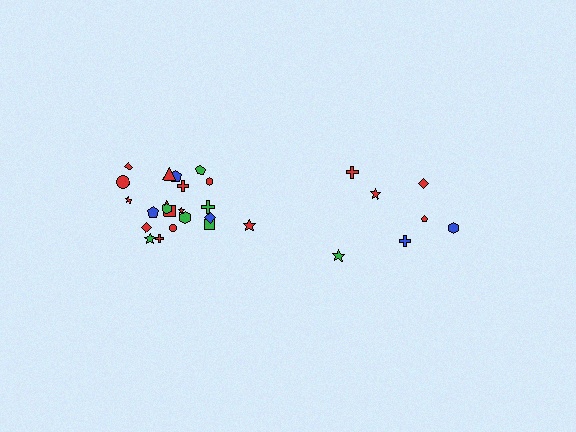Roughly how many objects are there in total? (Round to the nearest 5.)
Roughly 30 objects in total.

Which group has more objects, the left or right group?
The left group.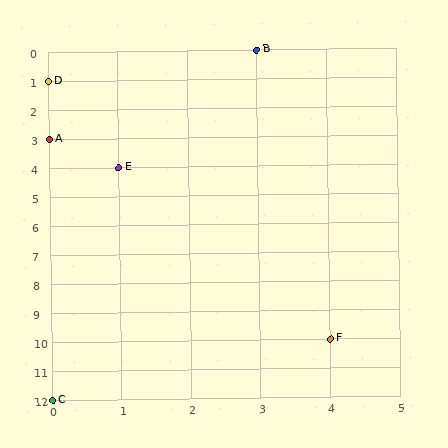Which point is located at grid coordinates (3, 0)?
Point B is at (3, 0).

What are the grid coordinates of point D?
Point D is at grid coordinates (0, 1).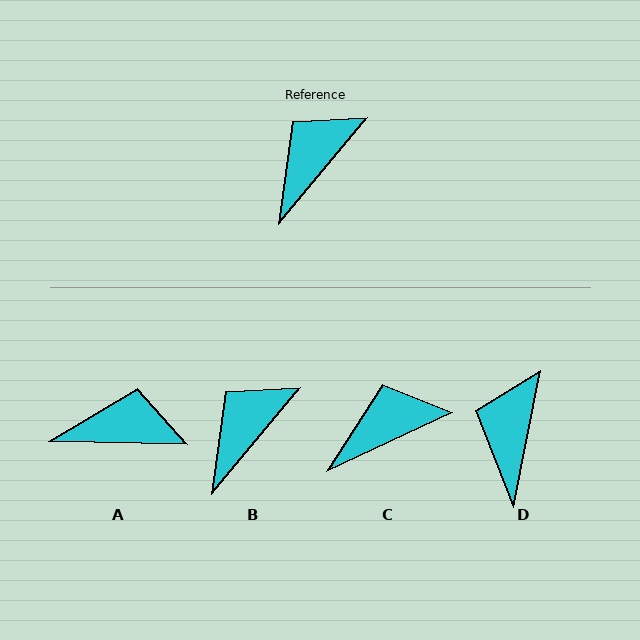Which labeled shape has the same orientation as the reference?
B.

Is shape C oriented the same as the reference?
No, it is off by about 25 degrees.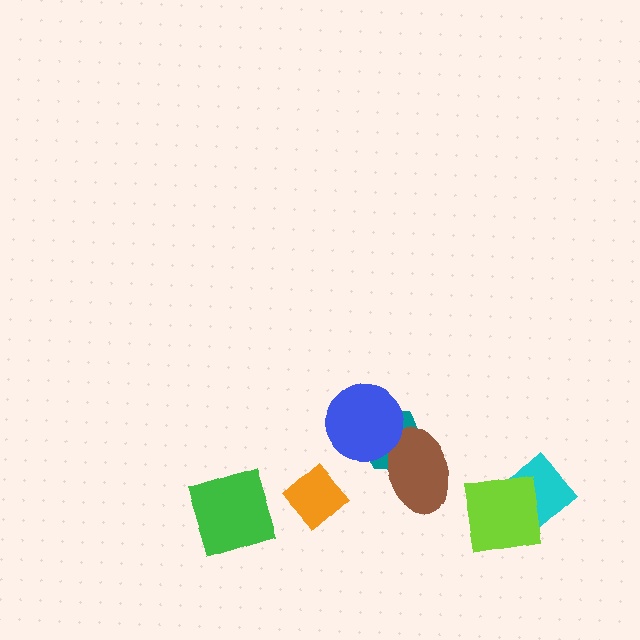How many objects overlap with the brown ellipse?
2 objects overlap with the brown ellipse.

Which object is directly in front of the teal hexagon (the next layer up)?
The brown ellipse is directly in front of the teal hexagon.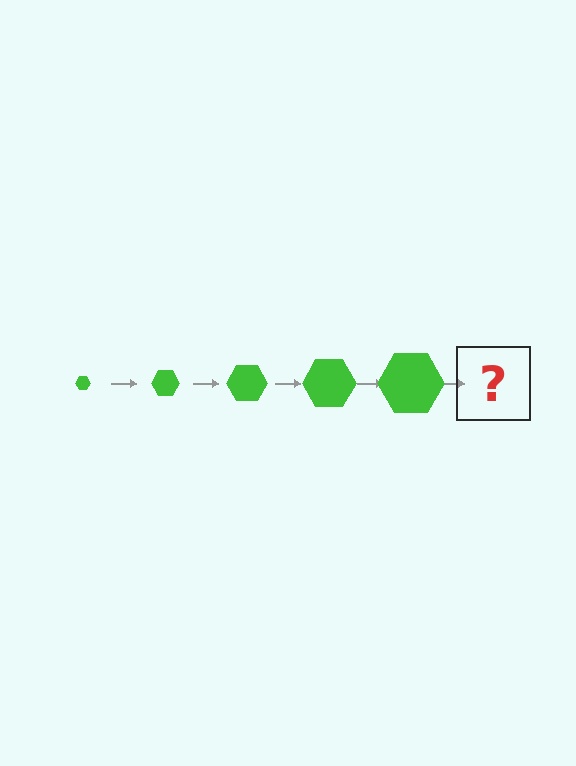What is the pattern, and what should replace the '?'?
The pattern is that the hexagon gets progressively larger each step. The '?' should be a green hexagon, larger than the previous one.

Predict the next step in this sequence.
The next step is a green hexagon, larger than the previous one.